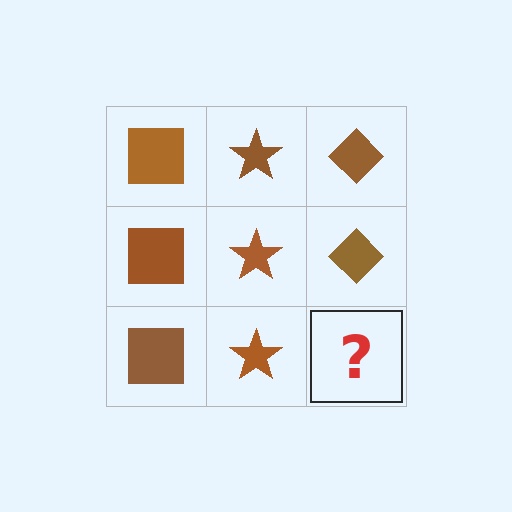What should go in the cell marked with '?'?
The missing cell should contain a brown diamond.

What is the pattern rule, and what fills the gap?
The rule is that each column has a consistent shape. The gap should be filled with a brown diamond.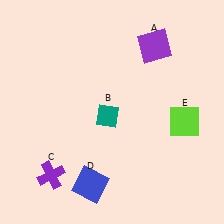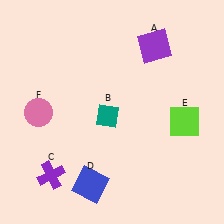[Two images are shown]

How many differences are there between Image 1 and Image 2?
There is 1 difference between the two images.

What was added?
A pink circle (F) was added in Image 2.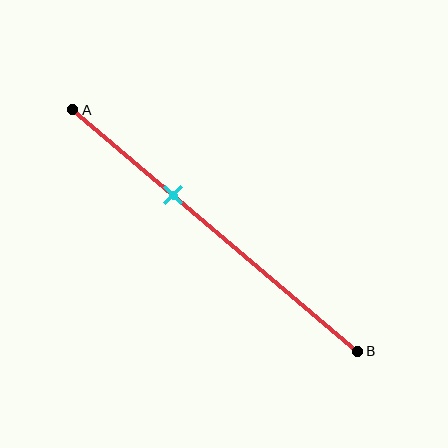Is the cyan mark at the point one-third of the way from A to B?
Yes, the mark is approximately at the one-third point.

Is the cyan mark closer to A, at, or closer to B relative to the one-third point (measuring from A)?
The cyan mark is approximately at the one-third point of segment AB.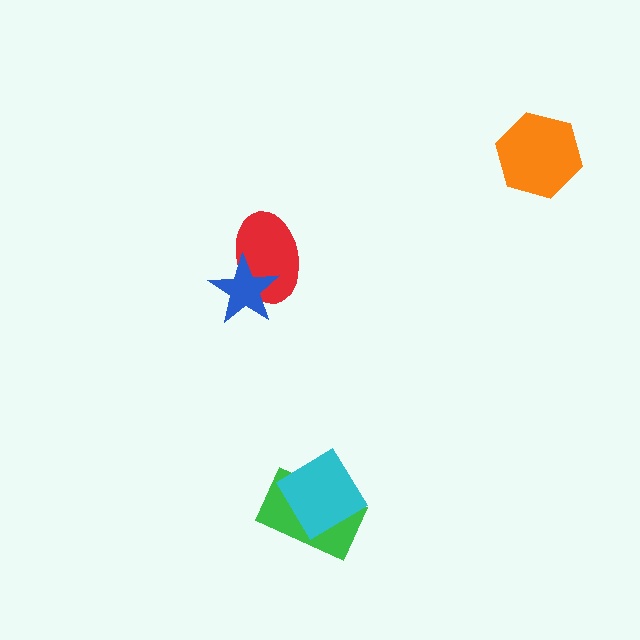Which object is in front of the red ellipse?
The blue star is in front of the red ellipse.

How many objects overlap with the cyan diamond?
1 object overlaps with the cyan diamond.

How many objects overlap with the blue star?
1 object overlaps with the blue star.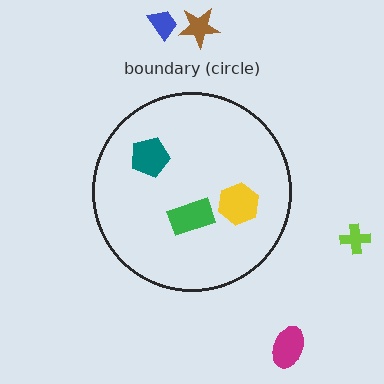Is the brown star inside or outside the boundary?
Outside.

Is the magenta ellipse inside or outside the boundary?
Outside.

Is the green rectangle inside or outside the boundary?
Inside.